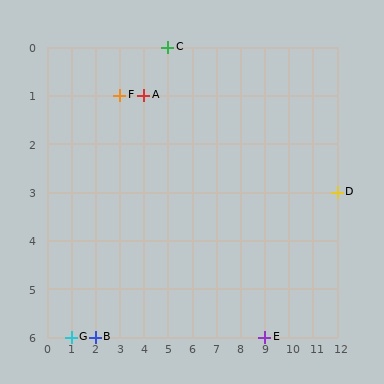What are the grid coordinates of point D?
Point D is at grid coordinates (12, 3).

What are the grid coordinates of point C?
Point C is at grid coordinates (5, 0).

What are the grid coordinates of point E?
Point E is at grid coordinates (9, 6).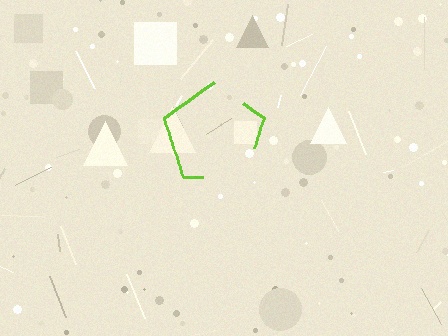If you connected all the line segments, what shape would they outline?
They would outline a pentagon.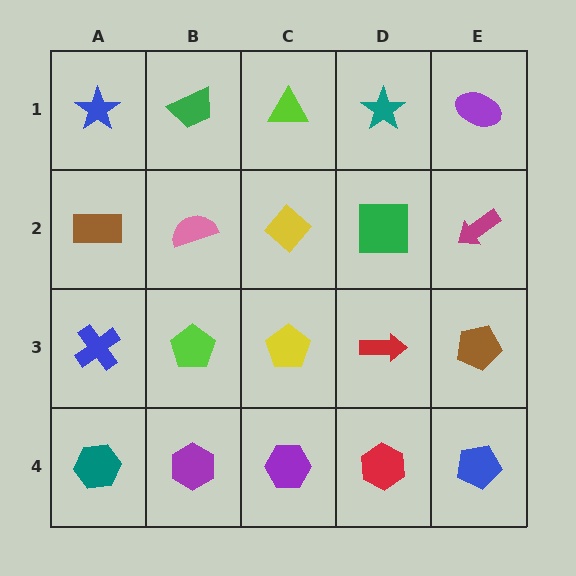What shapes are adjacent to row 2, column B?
A green trapezoid (row 1, column B), a lime pentagon (row 3, column B), a brown rectangle (row 2, column A), a yellow diamond (row 2, column C).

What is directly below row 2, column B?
A lime pentagon.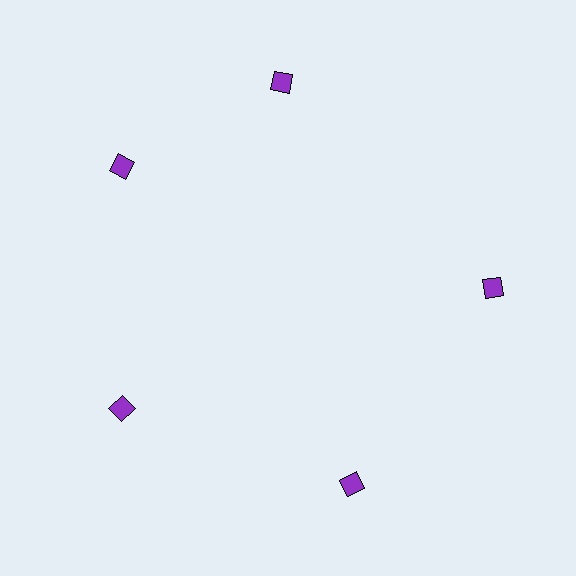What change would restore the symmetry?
The symmetry would be restored by rotating it back into even spacing with its neighbors so that all 5 diamonds sit at equal angles and equal distance from the center.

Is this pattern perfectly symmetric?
No. The 5 purple diamonds are arranged in a ring, but one element near the 1 o'clock position is rotated out of alignment along the ring, breaking the 5-fold rotational symmetry.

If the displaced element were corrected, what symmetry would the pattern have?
It would have 5-fold rotational symmetry — the pattern would map onto itself every 72 degrees.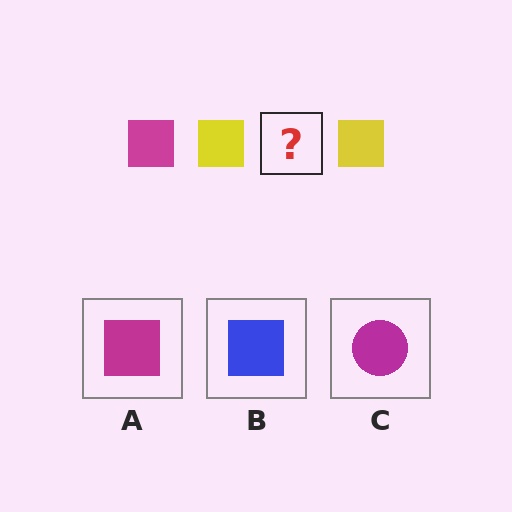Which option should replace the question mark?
Option A.